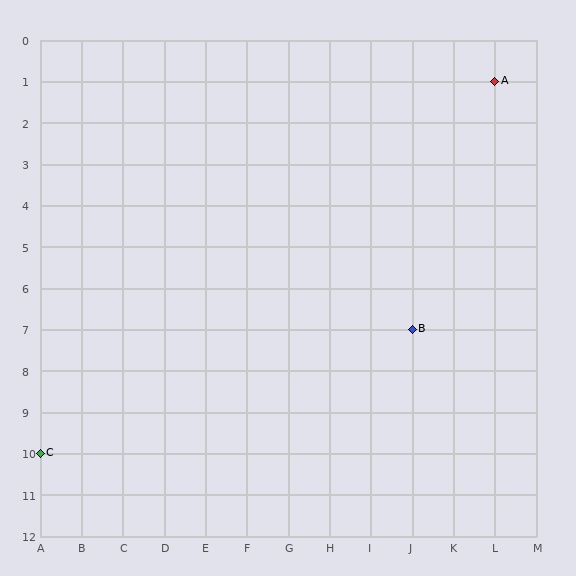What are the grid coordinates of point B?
Point B is at grid coordinates (J, 7).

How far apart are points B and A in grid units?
Points B and A are 2 columns and 6 rows apart (about 6.3 grid units diagonally).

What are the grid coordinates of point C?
Point C is at grid coordinates (A, 10).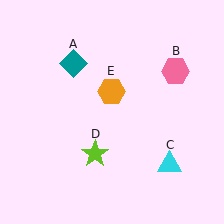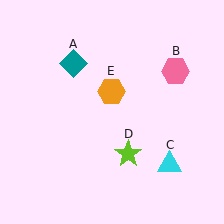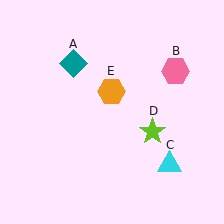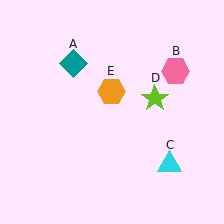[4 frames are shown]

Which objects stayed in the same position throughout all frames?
Teal diamond (object A) and pink hexagon (object B) and cyan triangle (object C) and orange hexagon (object E) remained stationary.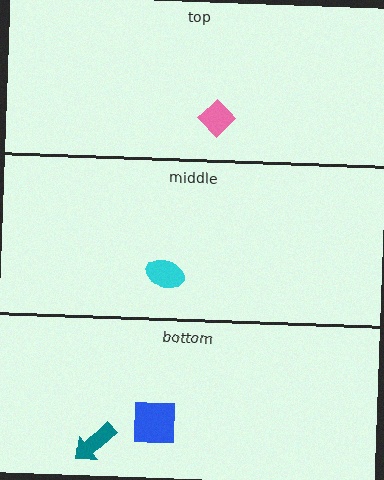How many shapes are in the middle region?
1.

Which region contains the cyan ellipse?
The middle region.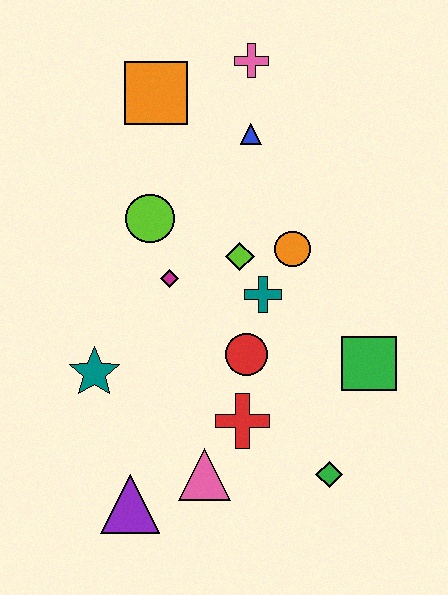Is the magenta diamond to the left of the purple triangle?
No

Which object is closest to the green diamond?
The red cross is closest to the green diamond.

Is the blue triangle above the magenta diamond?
Yes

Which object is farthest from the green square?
The orange square is farthest from the green square.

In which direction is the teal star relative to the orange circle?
The teal star is to the left of the orange circle.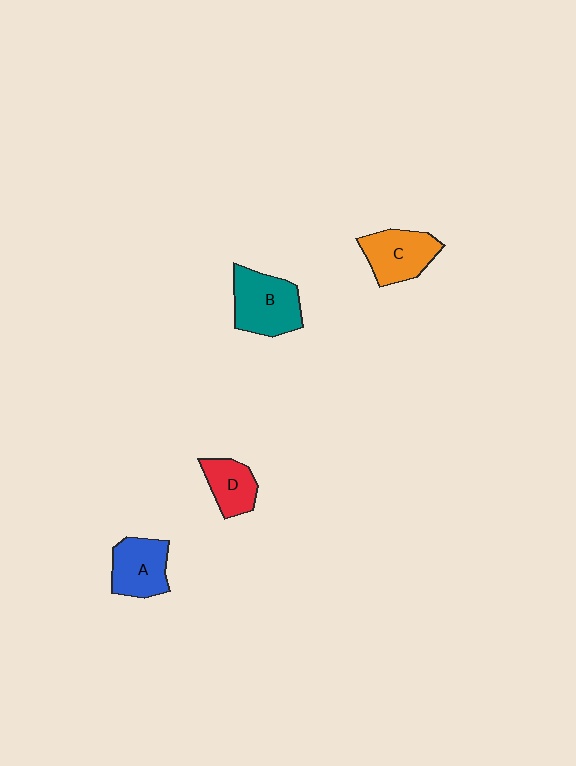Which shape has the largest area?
Shape B (teal).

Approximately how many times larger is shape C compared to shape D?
Approximately 1.4 times.